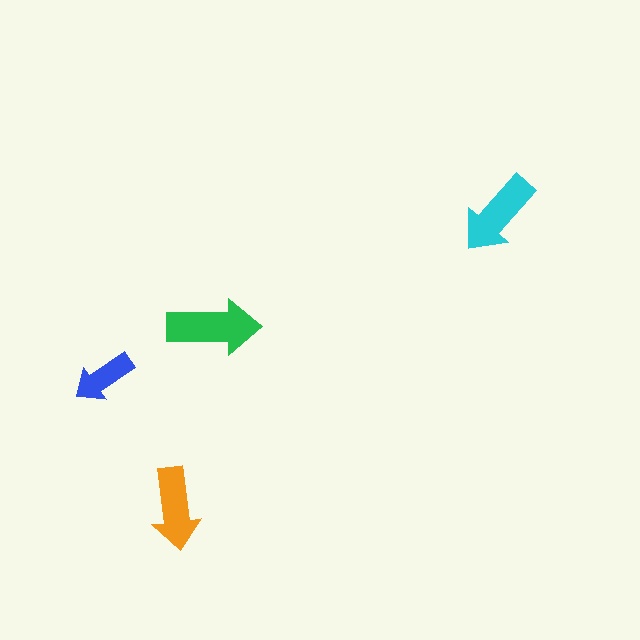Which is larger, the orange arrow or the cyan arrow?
The cyan one.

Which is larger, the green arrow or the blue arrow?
The green one.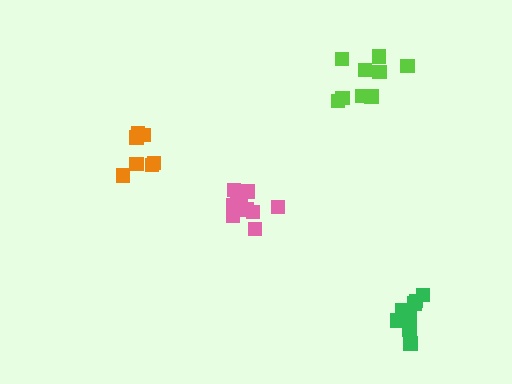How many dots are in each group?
Group 1: 11 dots, Group 2: 8 dots, Group 3: 7 dots, Group 4: 9 dots (35 total).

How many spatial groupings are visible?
There are 4 spatial groupings.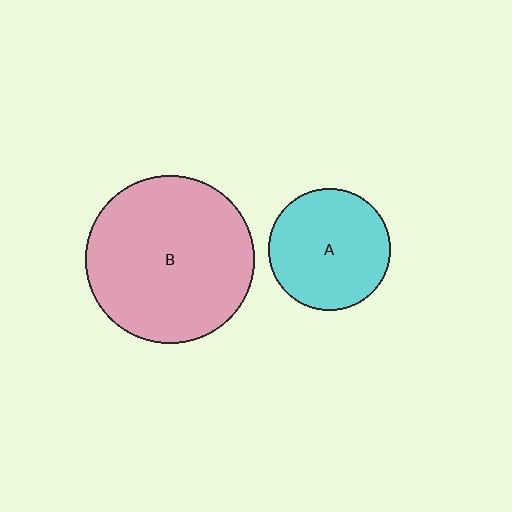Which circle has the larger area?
Circle B (pink).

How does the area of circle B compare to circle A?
Approximately 1.9 times.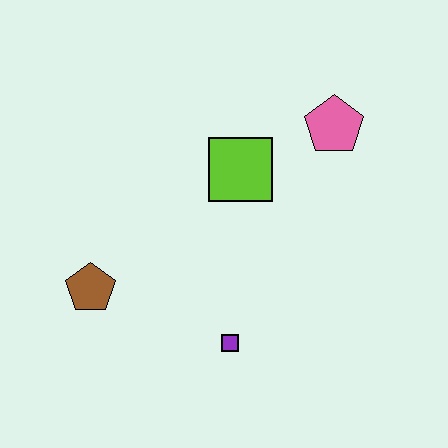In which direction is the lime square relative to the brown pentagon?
The lime square is to the right of the brown pentagon.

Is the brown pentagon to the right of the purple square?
No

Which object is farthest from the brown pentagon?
The pink pentagon is farthest from the brown pentagon.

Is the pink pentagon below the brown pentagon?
No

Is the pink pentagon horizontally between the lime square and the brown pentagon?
No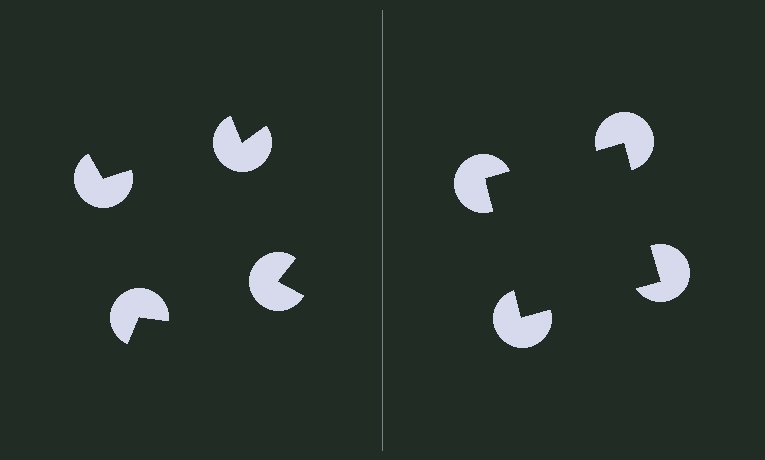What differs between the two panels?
The pac-man discs are positioned identically on both sides; only the wedge orientations differ. On the right they align to a square; on the left they are misaligned.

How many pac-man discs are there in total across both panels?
8 — 4 on each side.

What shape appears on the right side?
An illusory square.